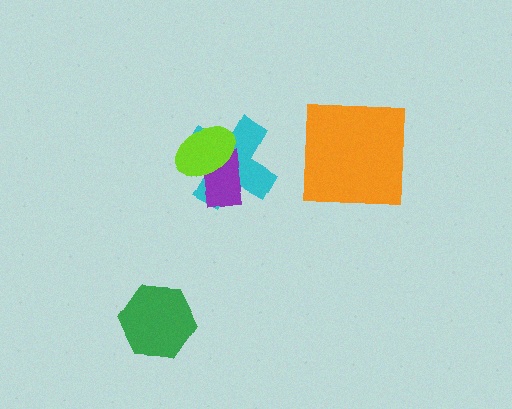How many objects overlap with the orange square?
0 objects overlap with the orange square.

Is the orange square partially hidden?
No, no other shape covers it.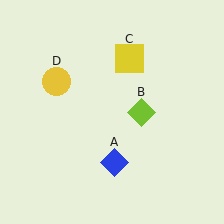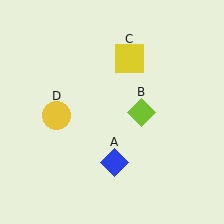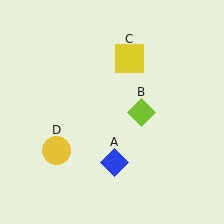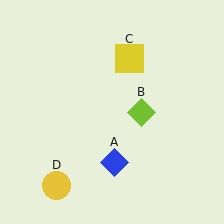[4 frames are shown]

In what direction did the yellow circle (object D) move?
The yellow circle (object D) moved down.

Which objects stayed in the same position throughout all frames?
Blue diamond (object A) and lime diamond (object B) and yellow square (object C) remained stationary.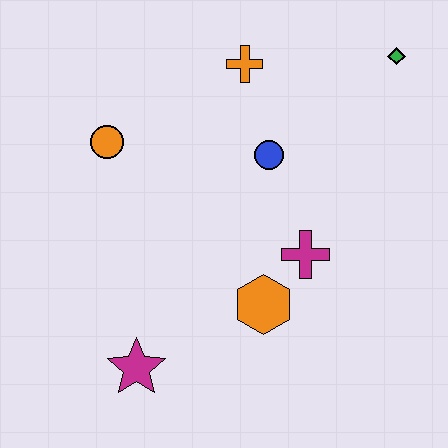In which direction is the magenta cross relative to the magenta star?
The magenta cross is to the right of the magenta star.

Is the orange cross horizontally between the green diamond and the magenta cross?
No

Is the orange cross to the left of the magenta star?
No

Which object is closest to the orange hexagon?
The magenta cross is closest to the orange hexagon.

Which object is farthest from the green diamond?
The magenta star is farthest from the green diamond.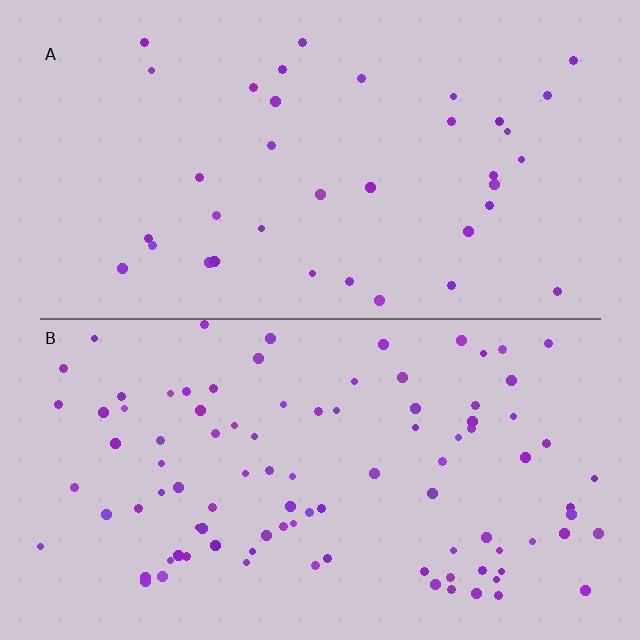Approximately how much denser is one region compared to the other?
Approximately 2.6× — region B over region A.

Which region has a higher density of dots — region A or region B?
B (the bottom).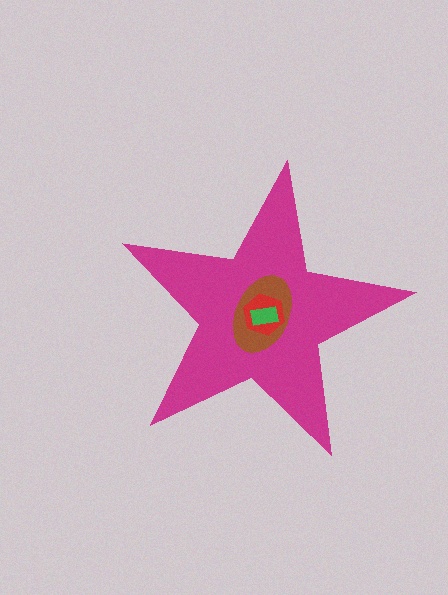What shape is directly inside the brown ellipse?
The red hexagon.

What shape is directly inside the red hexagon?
The green rectangle.